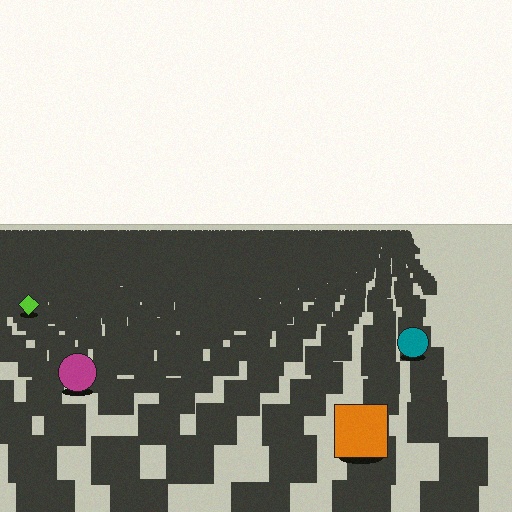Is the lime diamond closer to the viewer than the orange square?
No. The orange square is closer — you can tell from the texture gradient: the ground texture is coarser near it.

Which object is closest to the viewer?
The orange square is closest. The texture marks near it are larger and more spread out.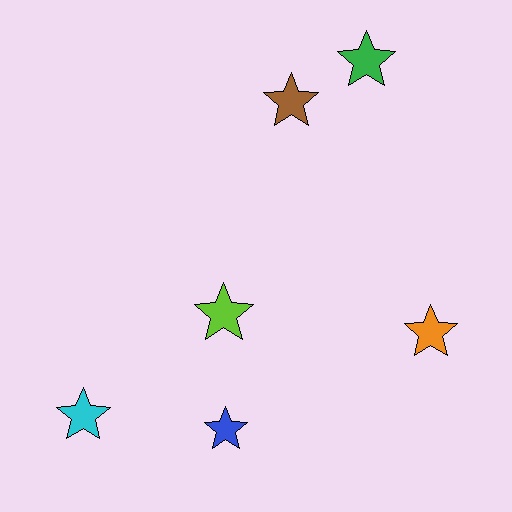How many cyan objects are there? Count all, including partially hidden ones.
There is 1 cyan object.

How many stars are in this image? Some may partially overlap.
There are 6 stars.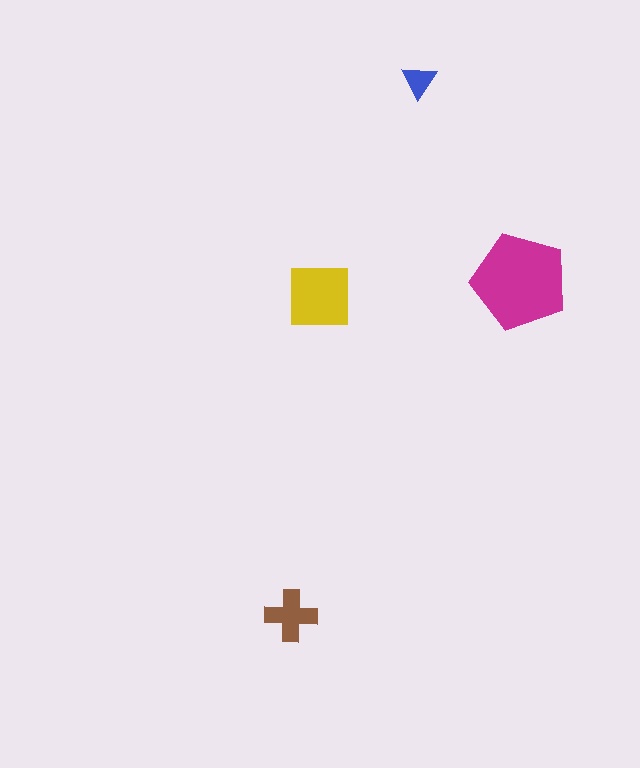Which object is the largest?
The magenta pentagon.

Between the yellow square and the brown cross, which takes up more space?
The yellow square.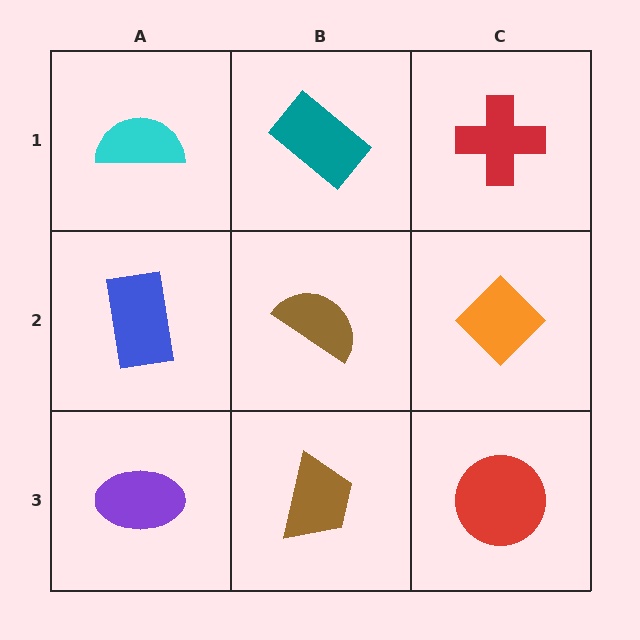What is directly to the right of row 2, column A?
A brown semicircle.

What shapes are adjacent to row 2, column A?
A cyan semicircle (row 1, column A), a purple ellipse (row 3, column A), a brown semicircle (row 2, column B).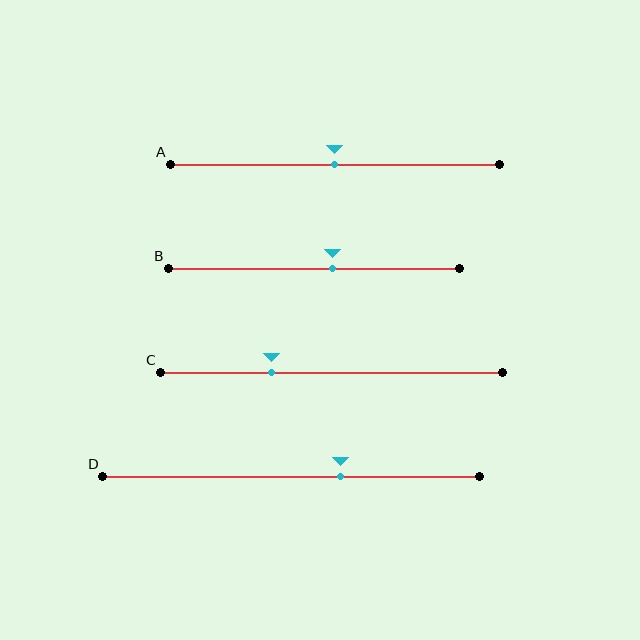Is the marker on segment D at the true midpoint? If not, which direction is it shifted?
No, the marker on segment D is shifted to the right by about 13% of the segment length.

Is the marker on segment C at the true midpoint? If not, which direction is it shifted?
No, the marker on segment C is shifted to the left by about 18% of the segment length.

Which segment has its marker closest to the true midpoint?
Segment A has its marker closest to the true midpoint.